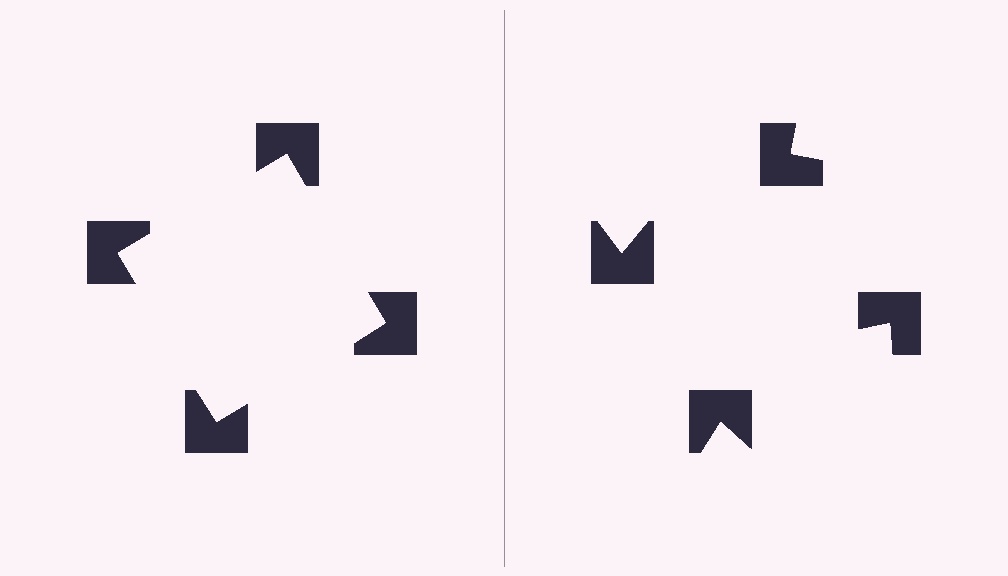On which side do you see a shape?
An illusory square appears on the left side. On the right side the wedge cuts are rotated, so no coherent shape forms.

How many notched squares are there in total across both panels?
8 — 4 on each side.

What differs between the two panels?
The notched squares are positioned identically on both sides; only the wedge orientations differ. On the left they align to a square; on the right they are misaligned.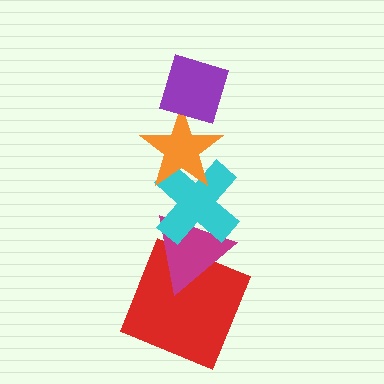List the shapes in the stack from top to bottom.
From top to bottom: the purple diamond, the orange star, the cyan cross, the magenta triangle, the red square.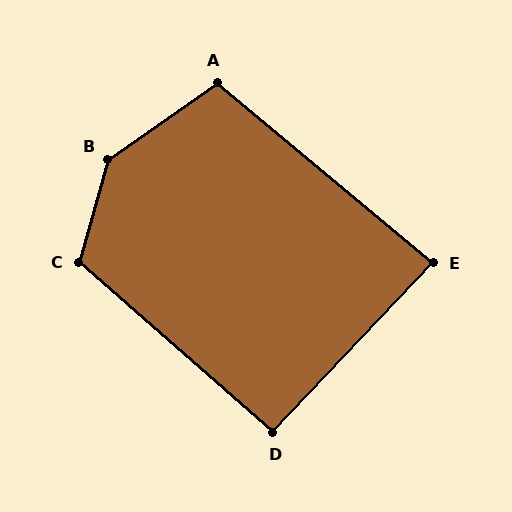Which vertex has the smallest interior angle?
E, at approximately 86 degrees.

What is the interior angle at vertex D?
Approximately 92 degrees (approximately right).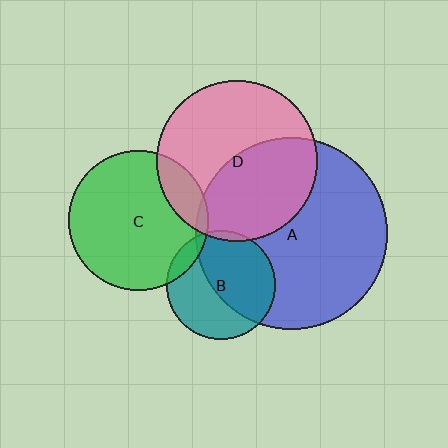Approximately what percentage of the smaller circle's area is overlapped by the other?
Approximately 15%.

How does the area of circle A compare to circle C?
Approximately 1.9 times.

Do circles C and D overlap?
Yes.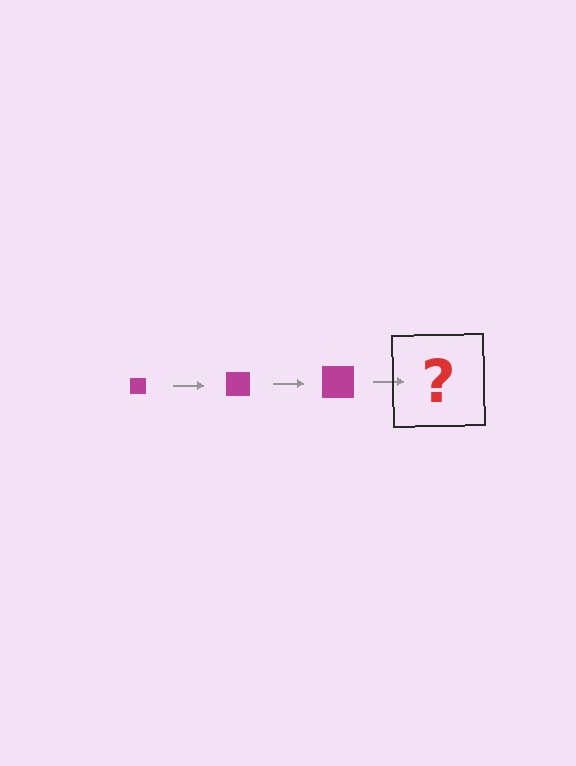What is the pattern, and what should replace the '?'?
The pattern is that the square gets progressively larger each step. The '?' should be a magenta square, larger than the previous one.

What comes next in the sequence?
The next element should be a magenta square, larger than the previous one.